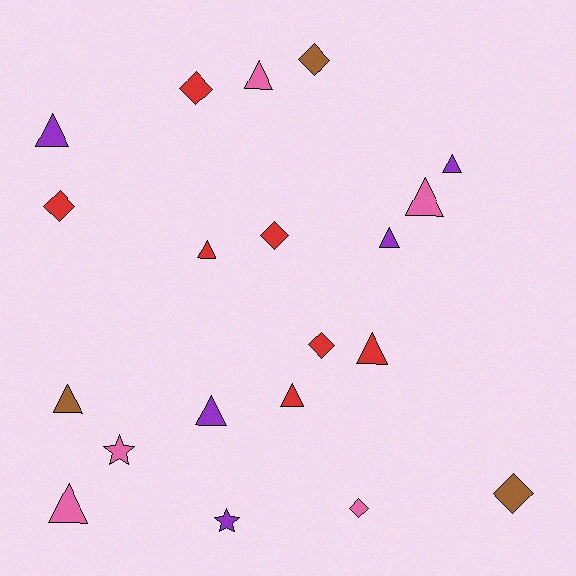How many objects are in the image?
There are 20 objects.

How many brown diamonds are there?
There are 2 brown diamonds.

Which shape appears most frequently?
Triangle, with 11 objects.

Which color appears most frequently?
Red, with 7 objects.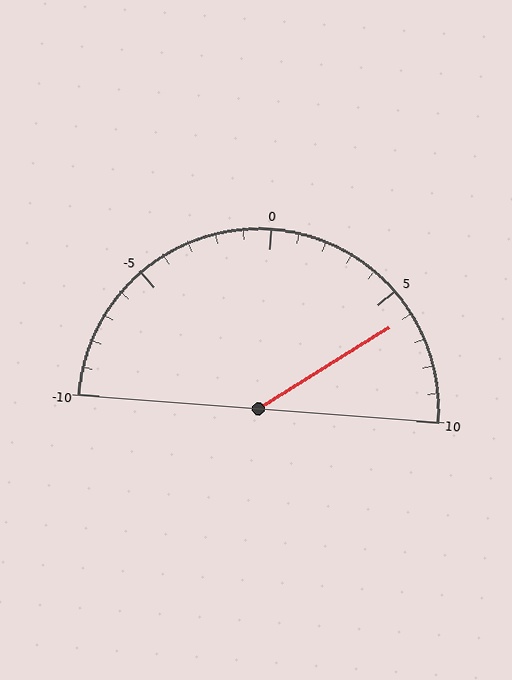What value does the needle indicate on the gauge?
The needle indicates approximately 6.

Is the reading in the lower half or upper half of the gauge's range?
The reading is in the upper half of the range (-10 to 10).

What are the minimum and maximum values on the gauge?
The gauge ranges from -10 to 10.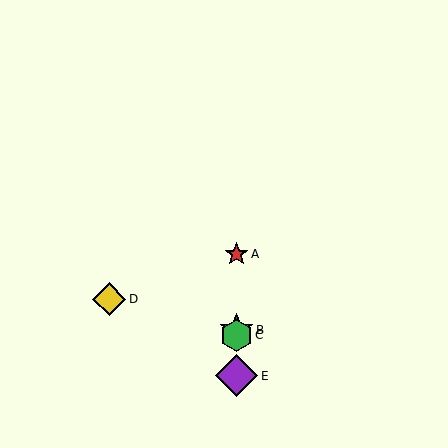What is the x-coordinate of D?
Object D is at x≈109.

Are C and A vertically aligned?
Yes, both are at x≈237.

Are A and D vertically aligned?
No, A is at x≈237 and D is at x≈109.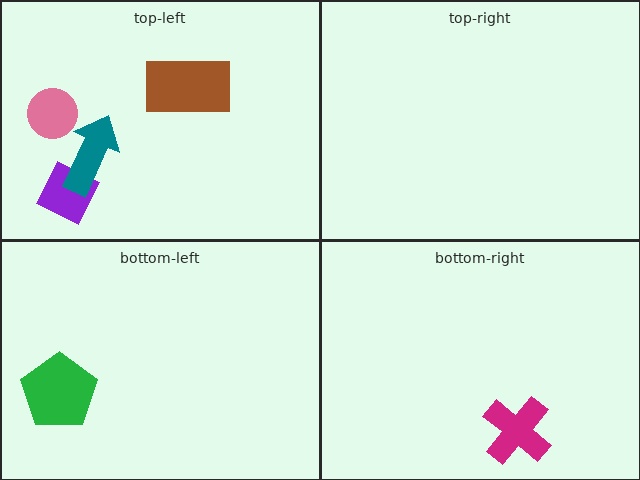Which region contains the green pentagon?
The bottom-left region.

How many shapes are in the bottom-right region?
1.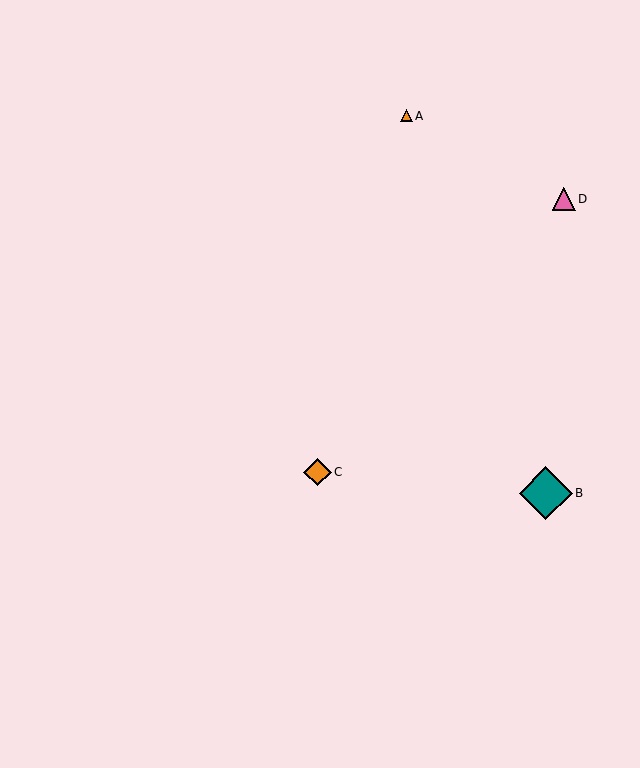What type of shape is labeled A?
Shape A is an orange triangle.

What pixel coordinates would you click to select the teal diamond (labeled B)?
Click at (546, 493) to select the teal diamond B.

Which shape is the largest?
The teal diamond (labeled B) is the largest.